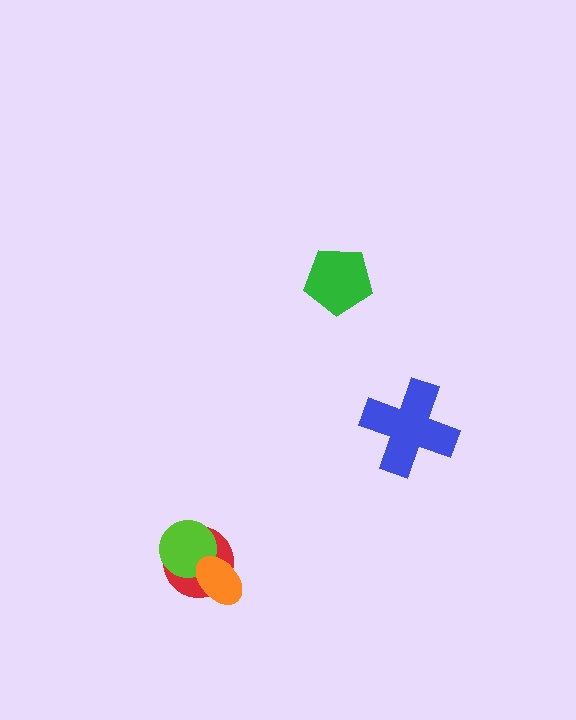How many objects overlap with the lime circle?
2 objects overlap with the lime circle.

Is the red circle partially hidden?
Yes, it is partially covered by another shape.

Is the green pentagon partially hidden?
No, no other shape covers it.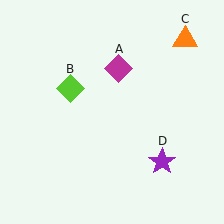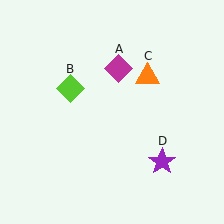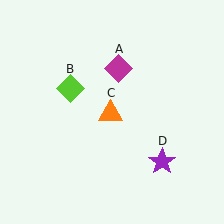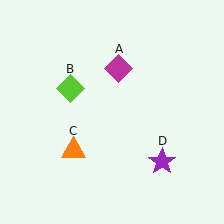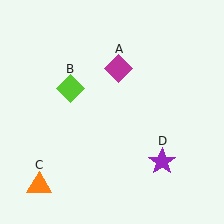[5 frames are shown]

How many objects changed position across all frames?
1 object changed position: orange triangle (object C).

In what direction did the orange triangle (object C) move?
The orange triangle (object C) moved down and to the left.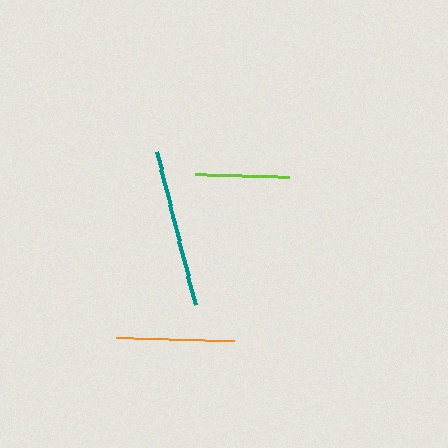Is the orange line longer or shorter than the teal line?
The teal line is longer than the orange line.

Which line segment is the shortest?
The lime line is the shortest at approximately 94 pixels.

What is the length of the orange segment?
The orange segment is approximately 118 pixels long.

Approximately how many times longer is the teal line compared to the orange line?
The teal line is approximately 1.3 times the length of the orange line.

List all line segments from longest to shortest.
From longest to shortest: teal, orange, lime.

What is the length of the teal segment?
The teal segment is approximately 159 pixels long.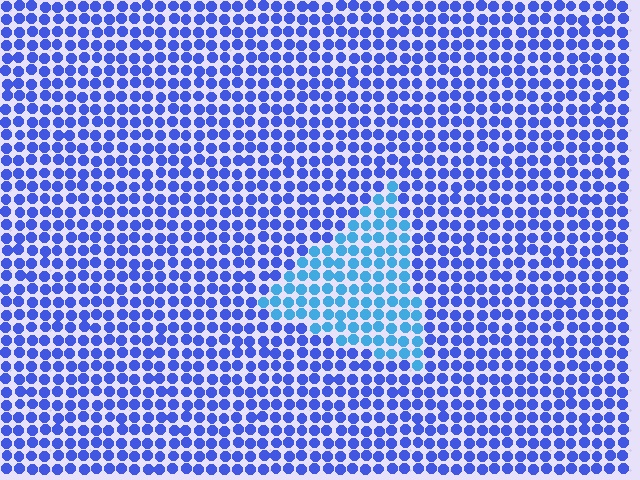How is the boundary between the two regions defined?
The boundary is defined purely by a slight shift in hue (about 31 degrees). Spacing, size, and orientation are identical on both sides.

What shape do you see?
I see a triangle.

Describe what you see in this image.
The image is filled with small blue elements in a uniform arrangement. A triangle-shaped region is visible where the elements are tinted to a slightly different hue, forming a subtle color boundary.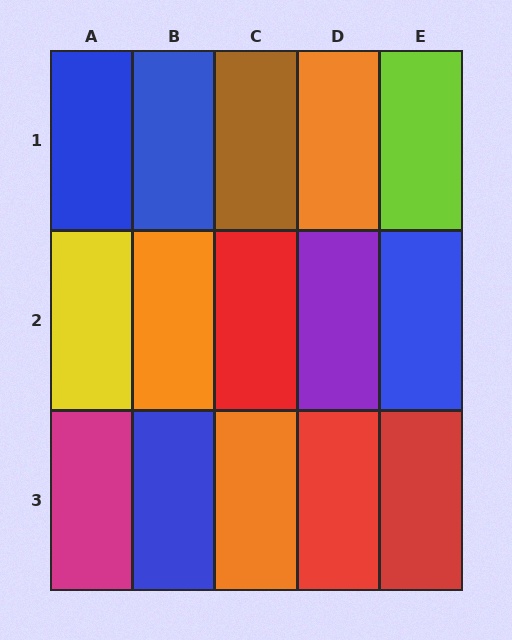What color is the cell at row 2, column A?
Yellow.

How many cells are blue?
4 cells are blue.